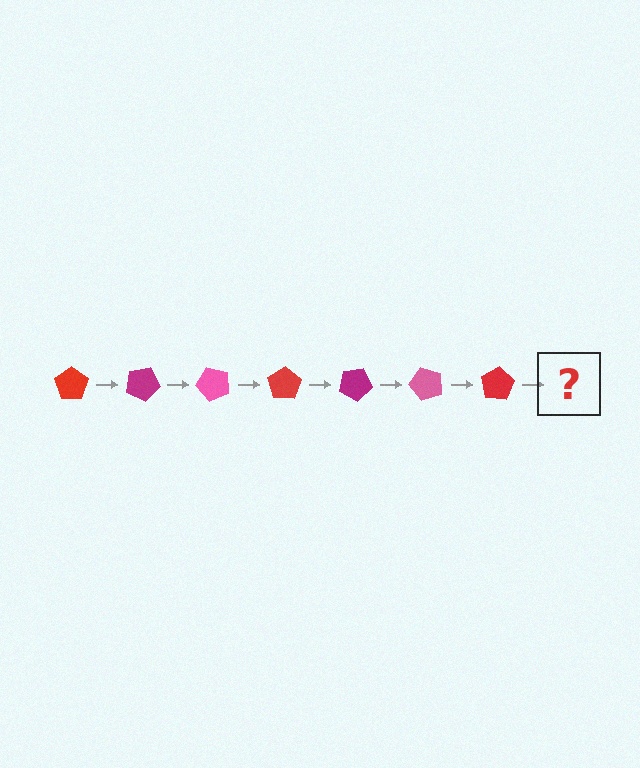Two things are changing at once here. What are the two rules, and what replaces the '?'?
The two rules are that it rotates 25 degrees each step and the color cycles through red, magenta, and pink. The '?' should be a magenta pentagon, rotated 175 degrees from the start.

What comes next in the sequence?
The next element should be a magenta pentagon, rotated 175 degrees from the start.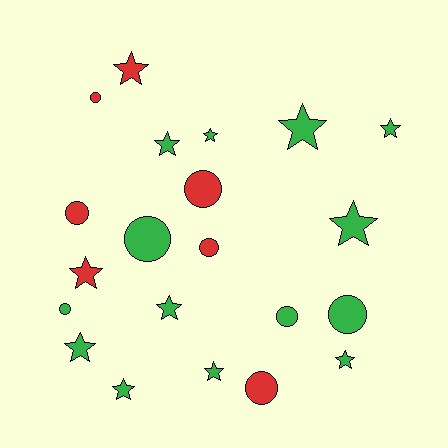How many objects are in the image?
There are 21 objects.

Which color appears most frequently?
Green, with 14 objects.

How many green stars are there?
There are 10 green stars.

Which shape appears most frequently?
Star, with 12 objects.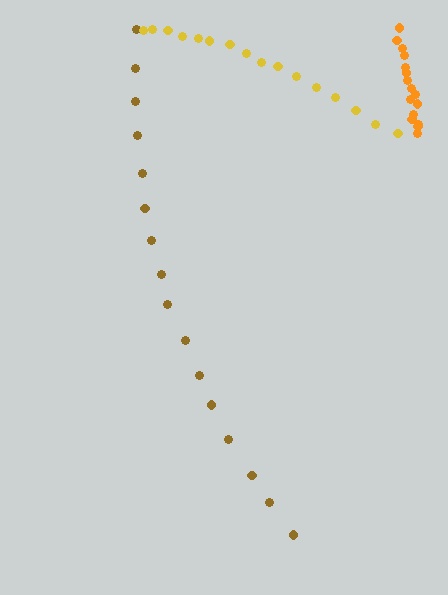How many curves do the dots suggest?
There are 3 distinct paths.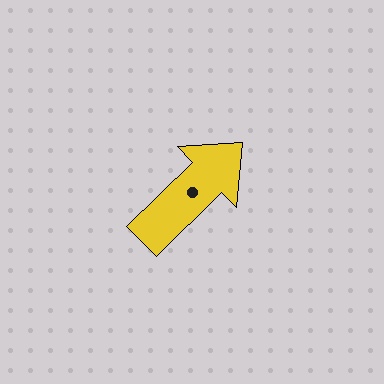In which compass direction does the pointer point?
Northeast.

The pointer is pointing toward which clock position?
Roughly 2 o'clock.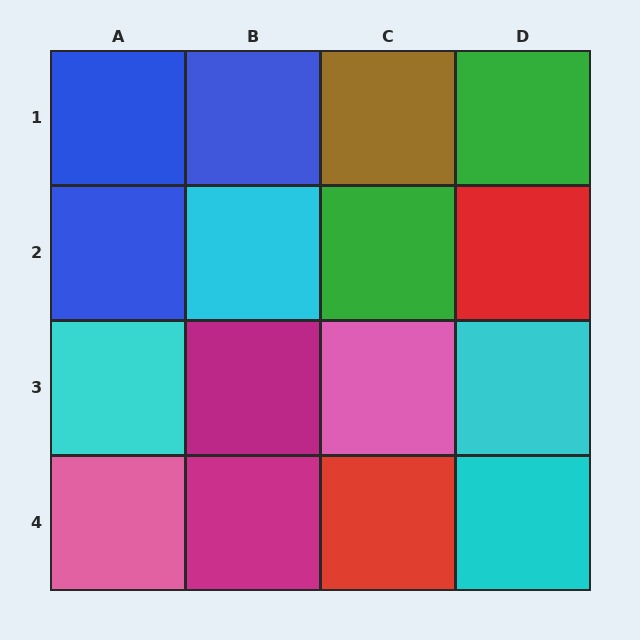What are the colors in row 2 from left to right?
Blue, cyan, green, red.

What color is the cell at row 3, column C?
Pink.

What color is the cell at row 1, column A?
Blue.